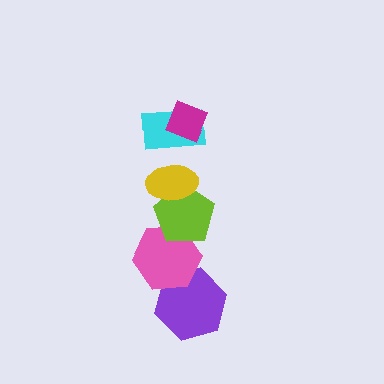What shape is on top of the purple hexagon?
The pink hexagon is on top of the purple hexagon.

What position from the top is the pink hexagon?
The pink hexagon is 5th from the top.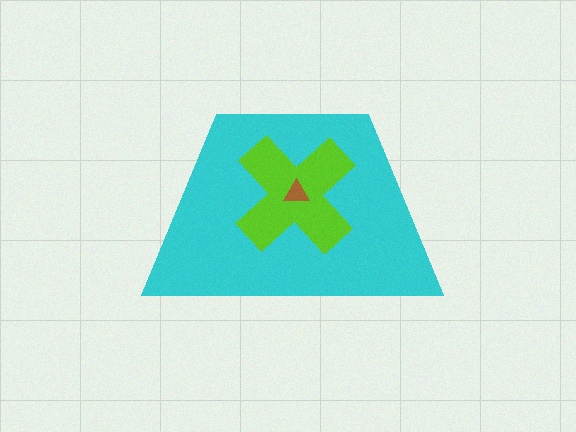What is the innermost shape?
The brown triangle.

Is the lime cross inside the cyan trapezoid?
Yes.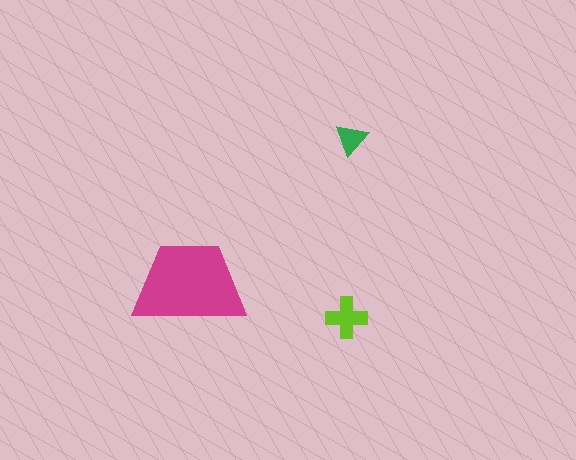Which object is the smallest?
The green triangle.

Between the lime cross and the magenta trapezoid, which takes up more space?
The magenta trapezoid.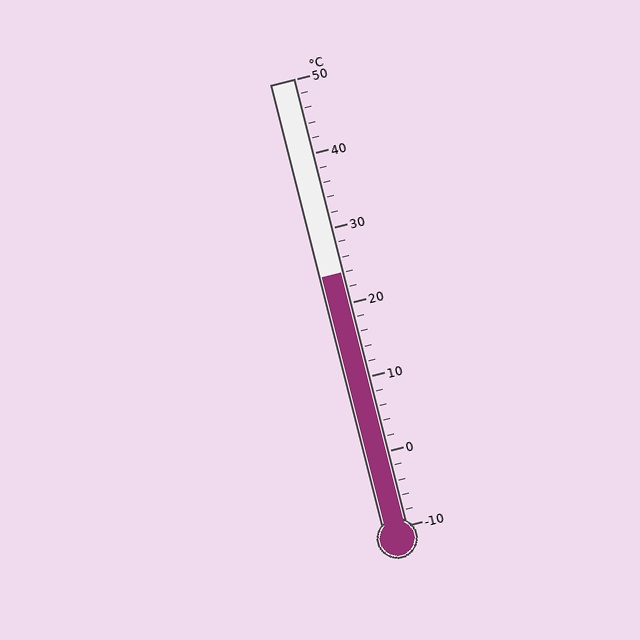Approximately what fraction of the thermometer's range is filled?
The thermometer is filled to approximately 55% of its range.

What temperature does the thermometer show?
The thermometer shows approximately 24°C.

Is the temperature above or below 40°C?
The temperature is below 40°C.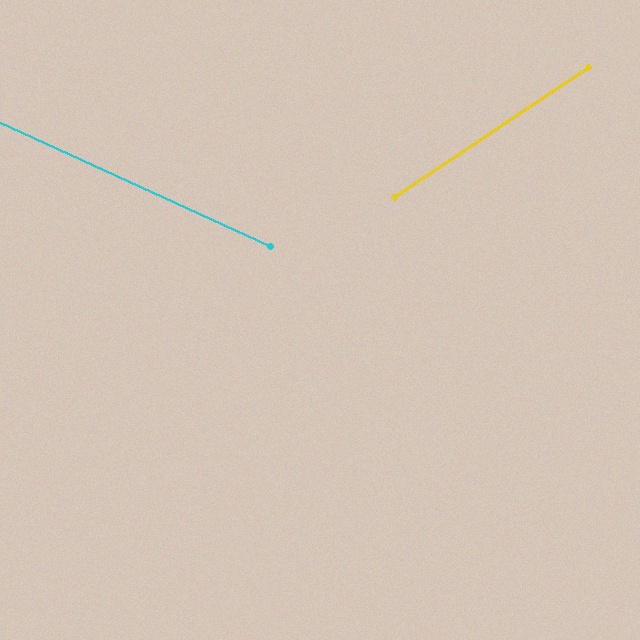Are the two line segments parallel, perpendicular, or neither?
Neither parallel nor perpendicular — they differ by about 58°.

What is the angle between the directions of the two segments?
Approximately 58 degrees.